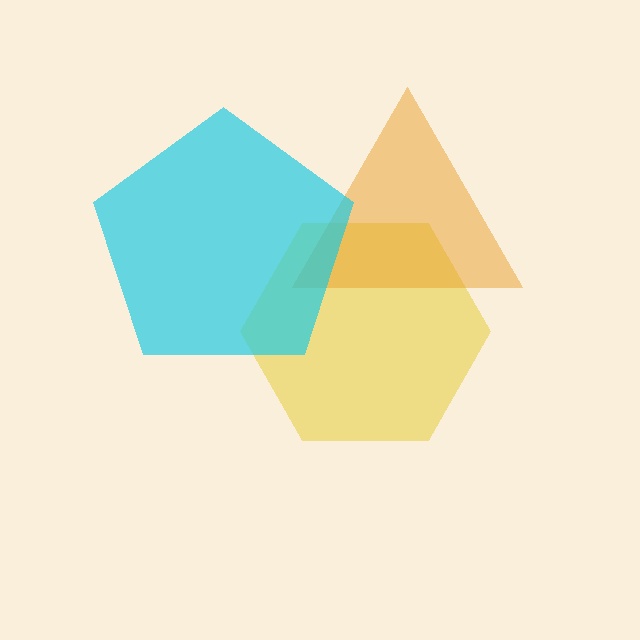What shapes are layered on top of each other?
The layered shapes are: a yellow hexagon, an orange triangle, a cyan pentagon.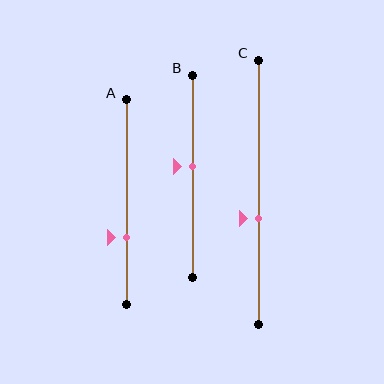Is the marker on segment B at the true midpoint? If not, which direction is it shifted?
No, the marker on segment B is shifted upward by about 5% of the segment length.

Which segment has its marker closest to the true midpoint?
Segment B has its marker closest to the true midpoint.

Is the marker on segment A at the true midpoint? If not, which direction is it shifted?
No, the marker on segment A is shifted downward by about 17% of the segment length.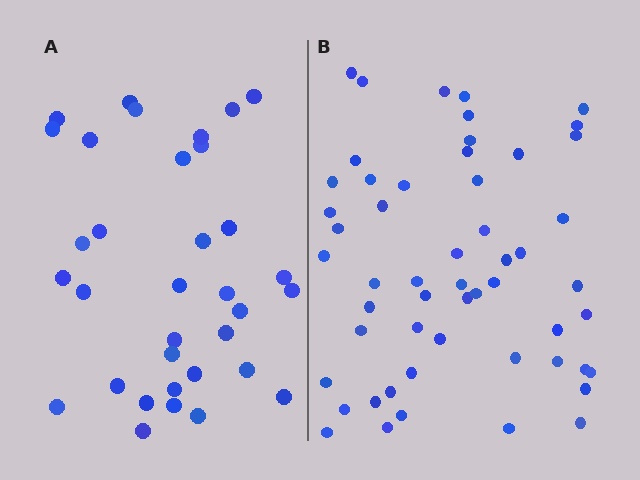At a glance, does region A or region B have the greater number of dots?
Region B (the right region) has more dots.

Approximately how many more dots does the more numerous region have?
Region B has approximately 20 more dots than region A.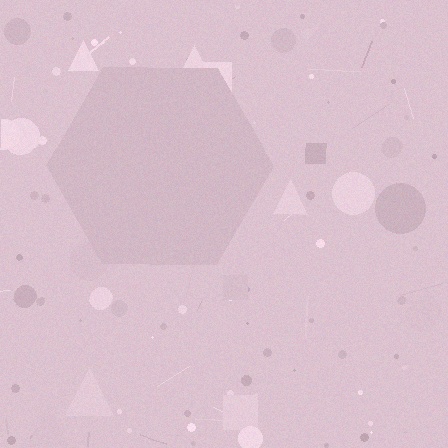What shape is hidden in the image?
A hexagon is hidden in the image.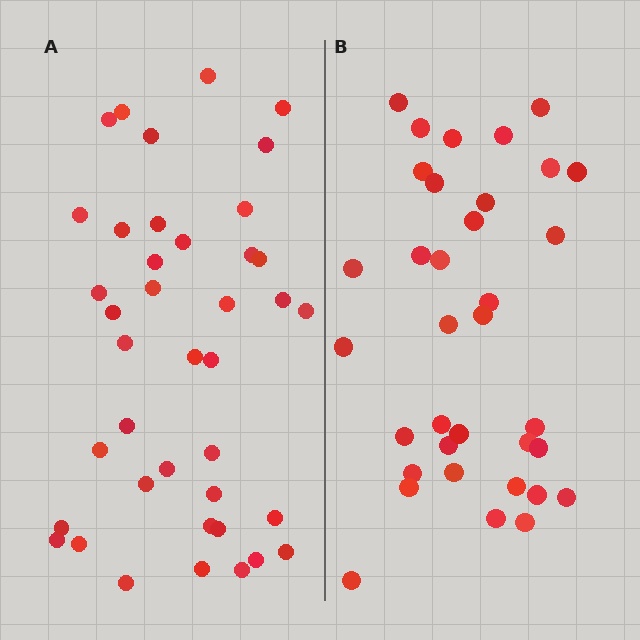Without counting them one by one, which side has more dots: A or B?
Region A (the left region) has more dots.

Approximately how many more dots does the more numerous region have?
Region A has about 5 more dots than region B.